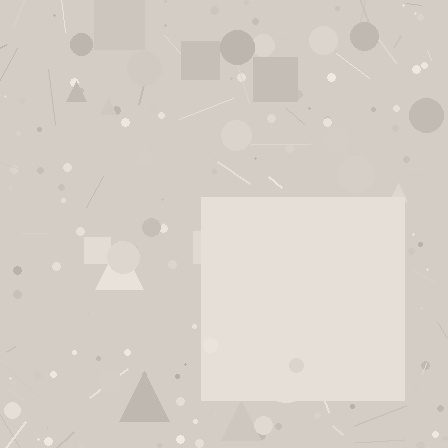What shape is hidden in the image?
A square is hidden in the image.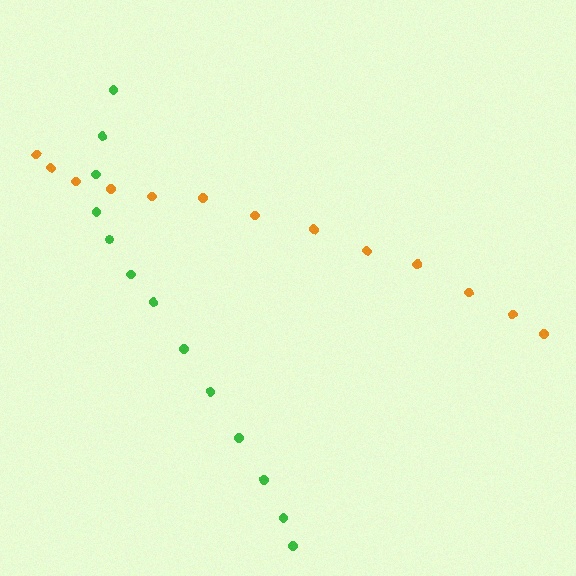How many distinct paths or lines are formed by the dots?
There are 2 distinct paths.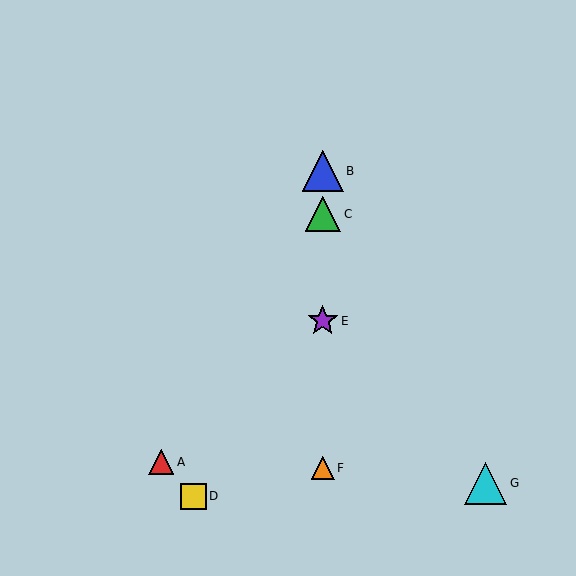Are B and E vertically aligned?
Yes, both are at x≈323.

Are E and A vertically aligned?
No, E is at x≈323 and A is at x≈161.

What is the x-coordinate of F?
Object F is at x≈323.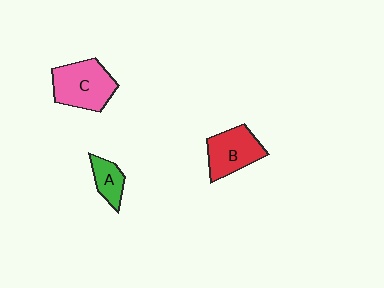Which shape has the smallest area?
Shape A (green).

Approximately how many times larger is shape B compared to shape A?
Approximately 1.9 times.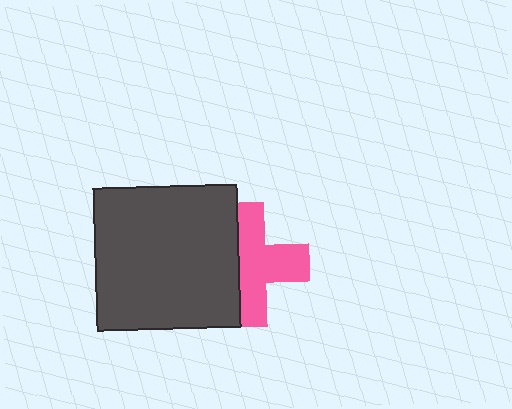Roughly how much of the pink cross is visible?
About half of it is visible (roughly 61%).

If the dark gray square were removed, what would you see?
You would see the complete pink cross.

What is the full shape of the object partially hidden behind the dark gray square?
The partially hidden object is a pink cross.